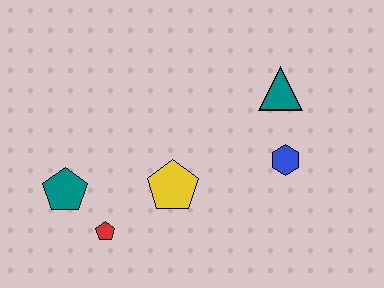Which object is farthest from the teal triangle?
The teal pentagon is farthest from the teal triangle.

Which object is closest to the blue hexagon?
The teal triangle is closest to the blue hexagon.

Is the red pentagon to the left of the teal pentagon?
No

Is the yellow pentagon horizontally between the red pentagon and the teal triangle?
Yes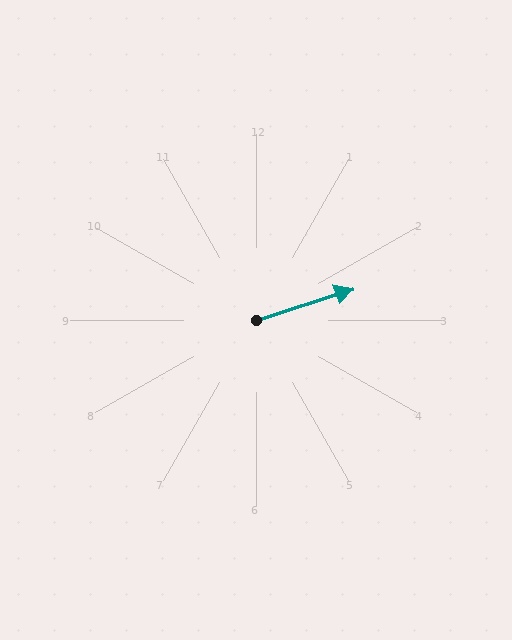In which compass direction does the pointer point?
East.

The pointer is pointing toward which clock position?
Roughly 2 o'clock.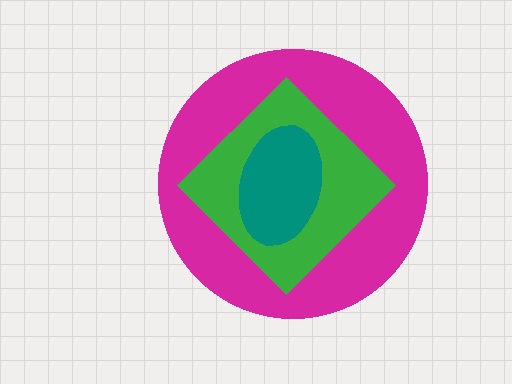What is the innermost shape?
The teal ellipse.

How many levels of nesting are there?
3.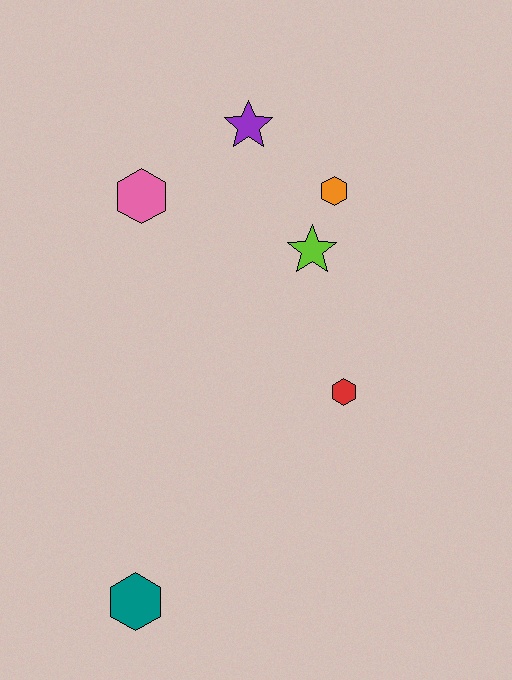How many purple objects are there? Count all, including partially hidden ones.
There is 1 purple object.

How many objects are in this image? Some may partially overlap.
There are 6 objects.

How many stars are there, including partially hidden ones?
There are 2 stars.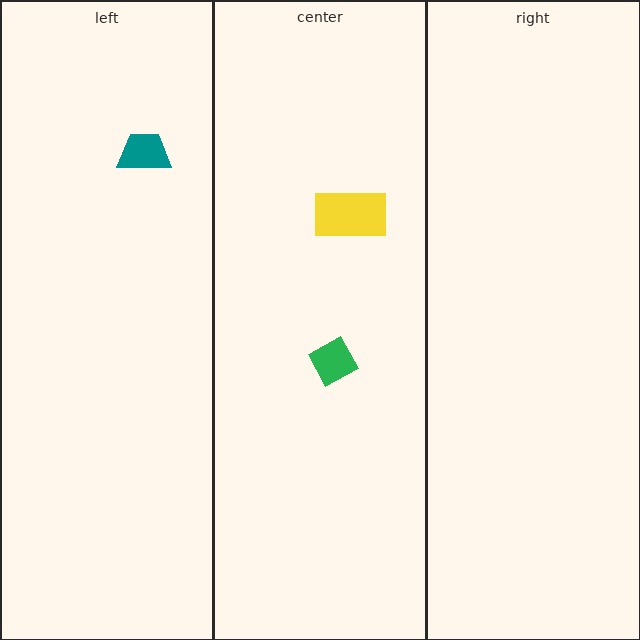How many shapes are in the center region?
2.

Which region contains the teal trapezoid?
The left region.